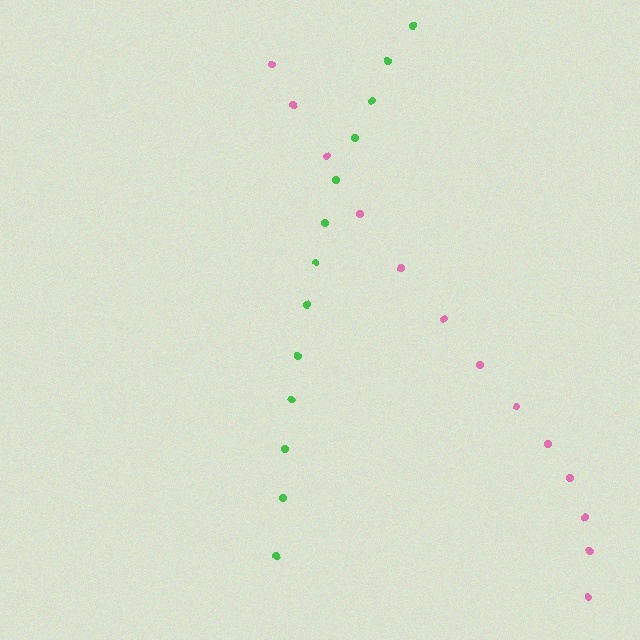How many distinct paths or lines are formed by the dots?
There are 2 distinct paths.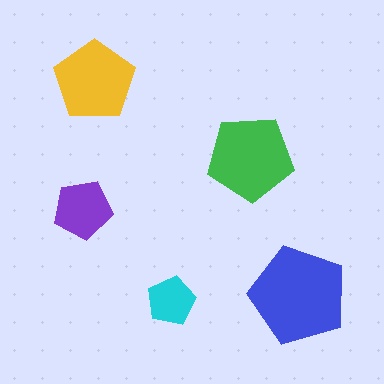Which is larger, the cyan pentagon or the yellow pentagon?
The yellow one.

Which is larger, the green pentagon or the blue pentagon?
The blue one.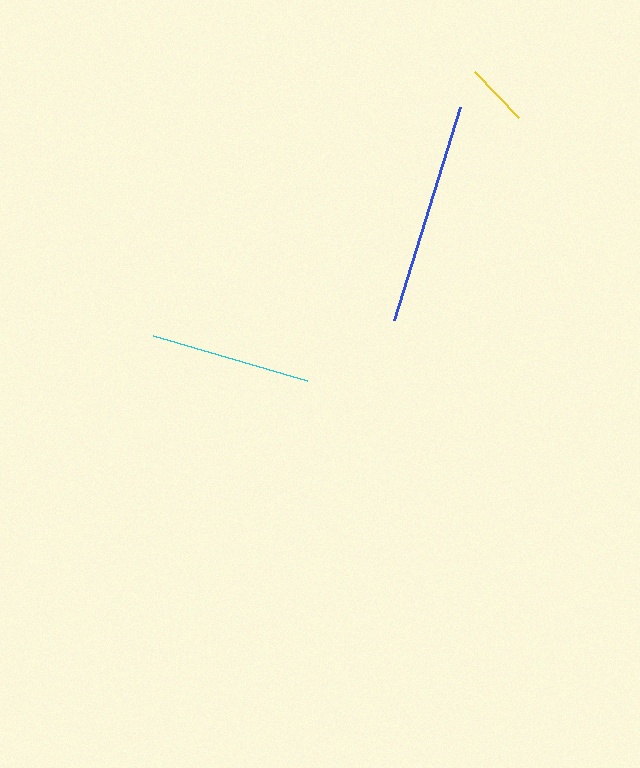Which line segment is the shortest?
The yellow line is the shortest at approximately 63 pixels.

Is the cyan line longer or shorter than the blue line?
The blue line is longer than the cyan line.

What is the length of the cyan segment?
The cyan segment is approximately 160 pixels long.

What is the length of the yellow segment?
The yellow segment is approximately 63 pixels long.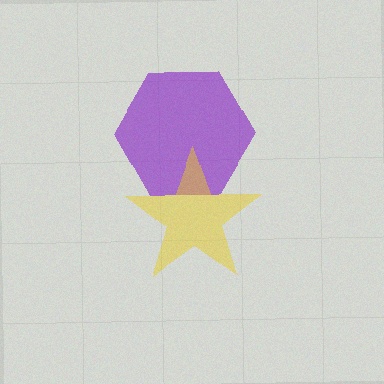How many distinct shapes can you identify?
There are 2 distinct shapes: a purple hexagon, a yellow star.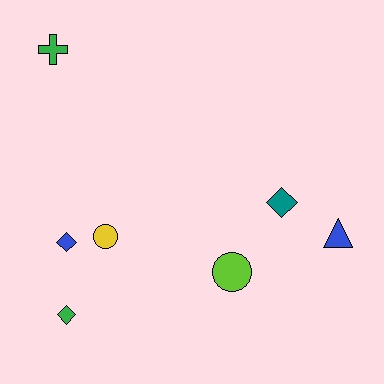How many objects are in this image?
There are 7 objects.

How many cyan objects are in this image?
There are no cyan objects.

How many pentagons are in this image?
There are no pentagons.